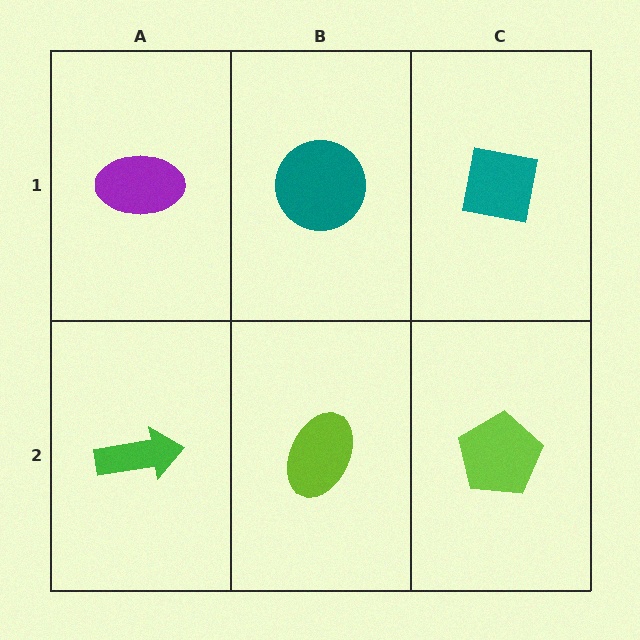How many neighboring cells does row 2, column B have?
3.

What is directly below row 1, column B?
A lime ellipse.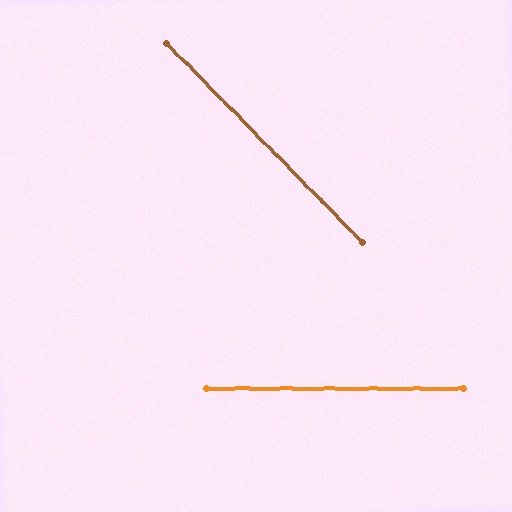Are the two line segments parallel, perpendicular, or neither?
Neither parallel nor perpendicular — they differ by about 45°.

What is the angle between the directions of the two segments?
Approximately 45 degrees.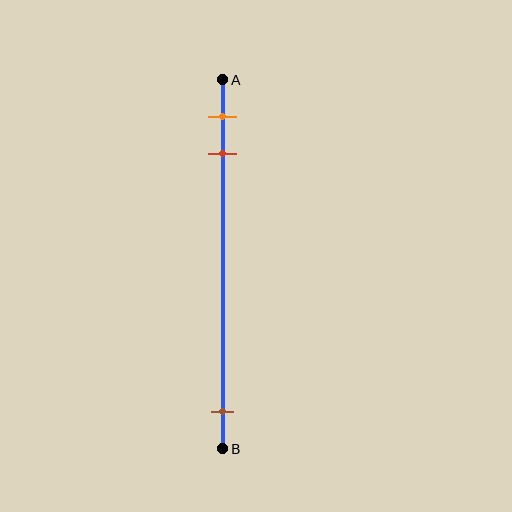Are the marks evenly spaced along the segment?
No, the marks are not evenly spaced.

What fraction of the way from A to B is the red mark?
The red mark is approximately 20% (0.2) of the way from A to B.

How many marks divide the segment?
There are 3 marks dividing the segment.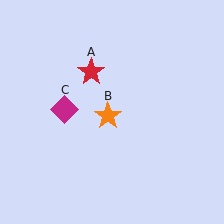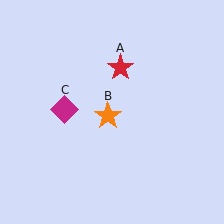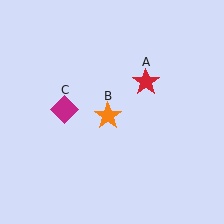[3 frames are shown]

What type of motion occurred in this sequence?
The red star (object A) rotated clockwise around the center of the scene.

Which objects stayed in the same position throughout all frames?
Orange star (object B) and magenta diamond (object C) remained stationary.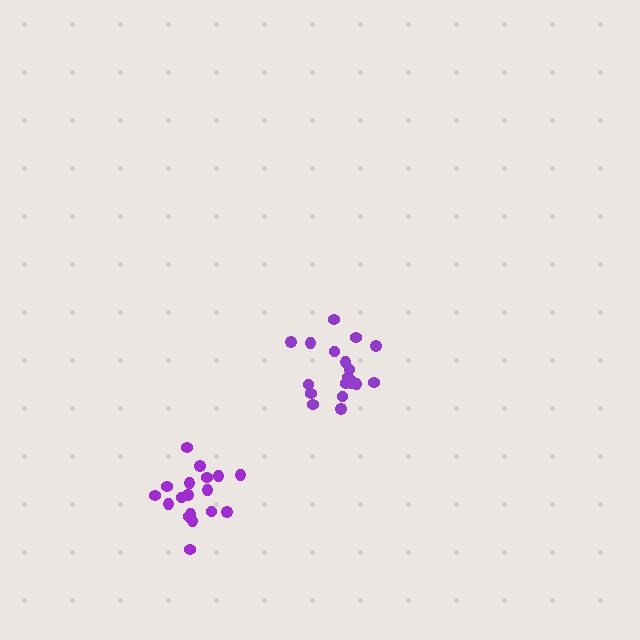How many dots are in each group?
Group 1: 18 dots, Group 2: 19 dots (37 total).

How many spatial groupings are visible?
There are 2 spatial groupings.